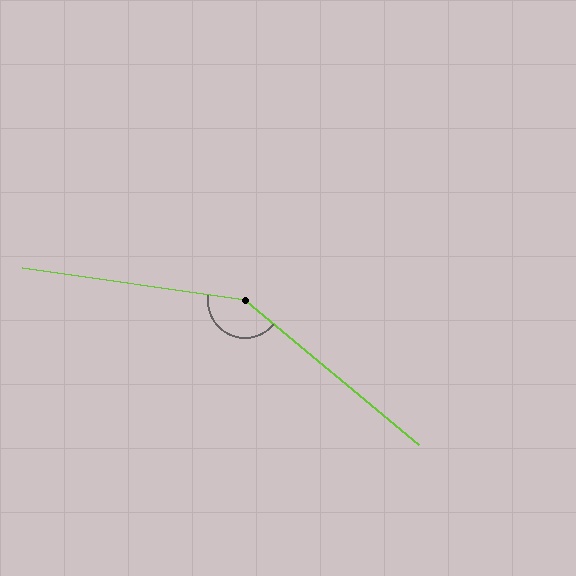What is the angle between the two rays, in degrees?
Approximately 148 degrees.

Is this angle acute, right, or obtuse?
It is obtuse.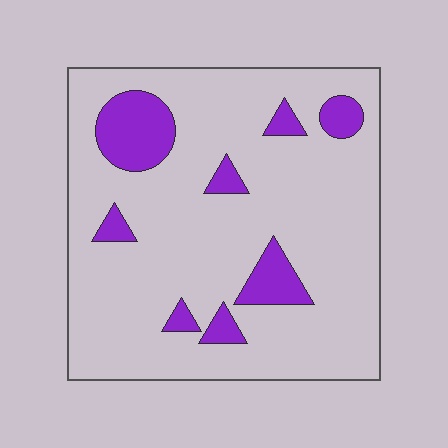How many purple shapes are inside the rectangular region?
8.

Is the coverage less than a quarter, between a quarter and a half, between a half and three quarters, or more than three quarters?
Less than a quarter.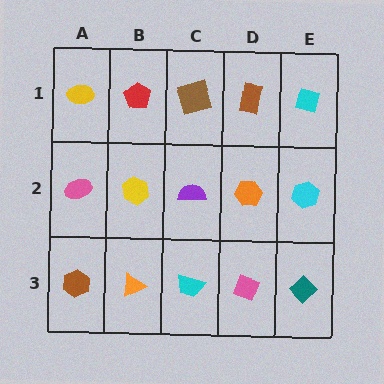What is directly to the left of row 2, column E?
An orange hexagon.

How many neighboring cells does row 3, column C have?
3.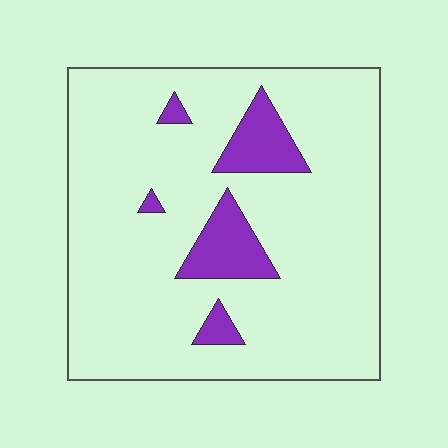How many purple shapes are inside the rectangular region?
5.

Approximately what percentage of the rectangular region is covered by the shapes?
Approximately 10%.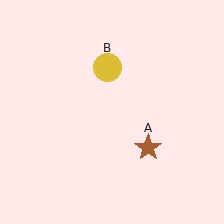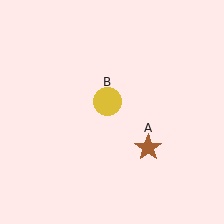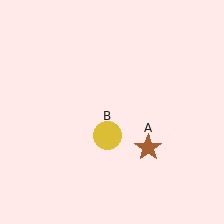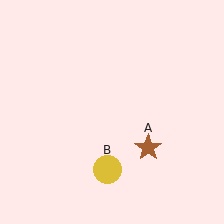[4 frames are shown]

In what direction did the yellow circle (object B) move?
The yellow circle (object B) moved down.